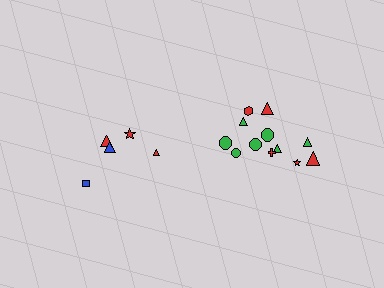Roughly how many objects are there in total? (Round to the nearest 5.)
Roughly 15 objects in total.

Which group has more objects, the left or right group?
The right group.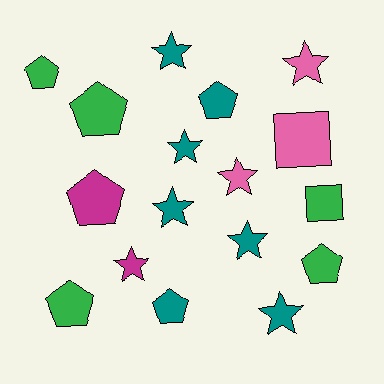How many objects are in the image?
There are 17 objects.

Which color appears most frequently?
Teal, with 7 objects.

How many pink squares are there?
There is 1 pink square.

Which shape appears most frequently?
Star, with 8 objects.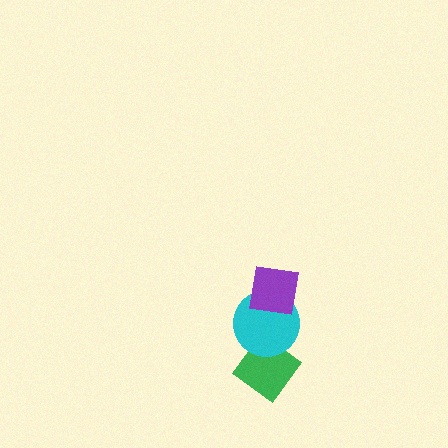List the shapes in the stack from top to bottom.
From top to bottom: the purple square, the cyan circle, the green diamond.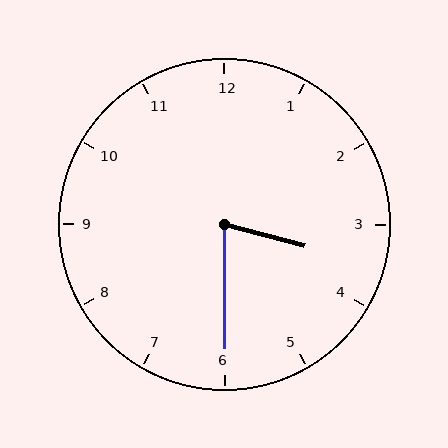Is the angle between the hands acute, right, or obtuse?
It is acute.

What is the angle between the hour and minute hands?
Approximately 75 degrees.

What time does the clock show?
3:30.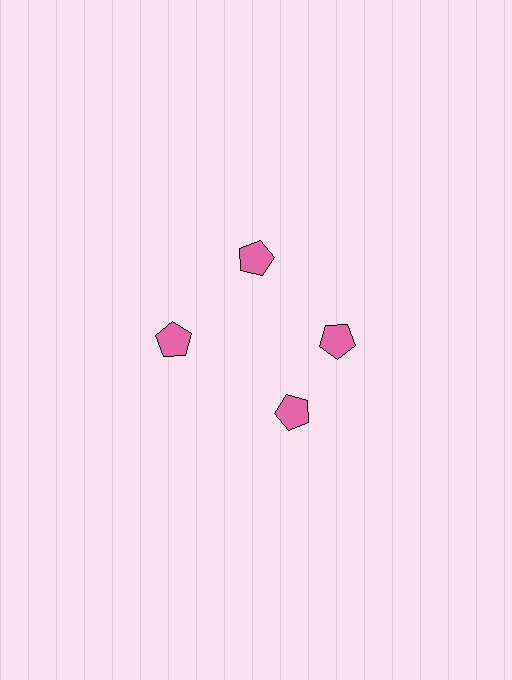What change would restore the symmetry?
The symmetry would be restored by rotating it back into even spacing with its neighbors so that all 4 pentagons sit at equal angles and equal distance from the center.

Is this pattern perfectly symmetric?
No. The 4 pink pentagons are arranged in a ring, but one element near the 6 o'clock position is rotated out of alignment along the ring, breaking the 4-fold rotational symmetry.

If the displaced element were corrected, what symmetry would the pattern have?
It would have 4-fold rotational symmetry — the pattern would map onto itself every 90 degrees.